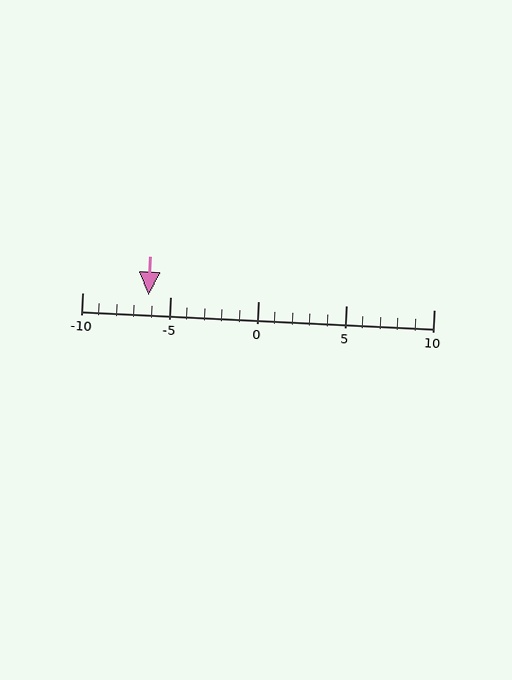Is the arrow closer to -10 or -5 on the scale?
The arrow is closer to -5.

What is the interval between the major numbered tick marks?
The major tick marks are spaced 5 units apart.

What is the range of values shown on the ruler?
The ruler shows values from -10 to 10.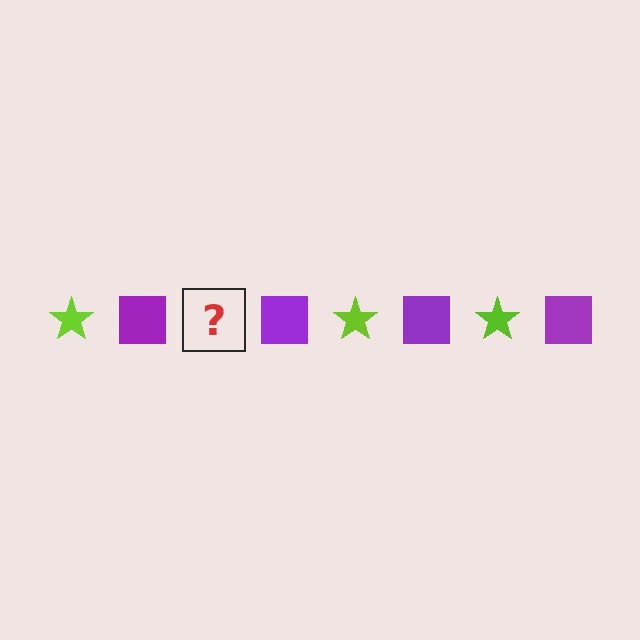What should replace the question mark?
The question mark should be replaced with a lime star.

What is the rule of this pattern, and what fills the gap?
The rule is that the pattern alternates between lime star and purple square. The gap should be filled with a lime star.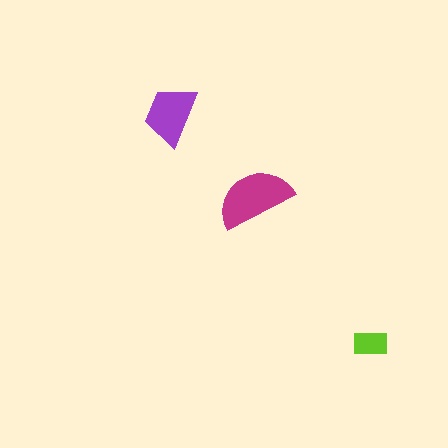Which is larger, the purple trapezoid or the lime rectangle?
The purple trapezoid.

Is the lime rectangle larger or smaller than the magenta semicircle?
Smaller.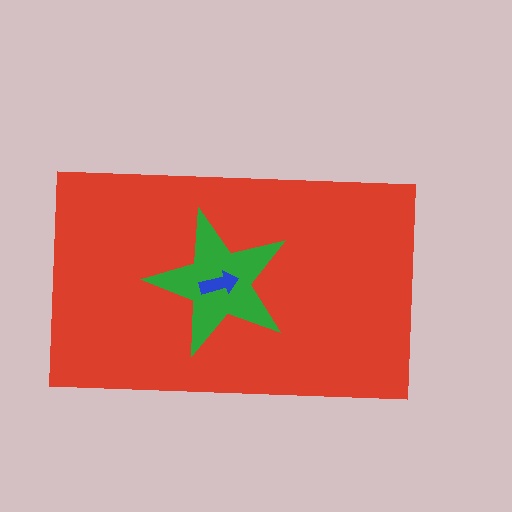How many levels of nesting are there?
3.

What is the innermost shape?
The blue arrow.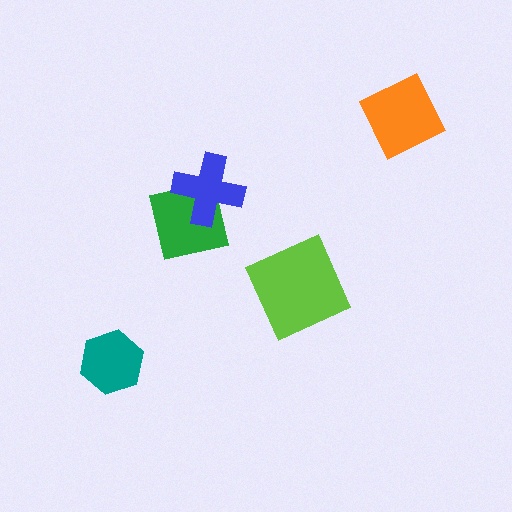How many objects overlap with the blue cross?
1 object overlaps with the blue cross.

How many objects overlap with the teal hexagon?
0 objects overlap with the teal hexagon.